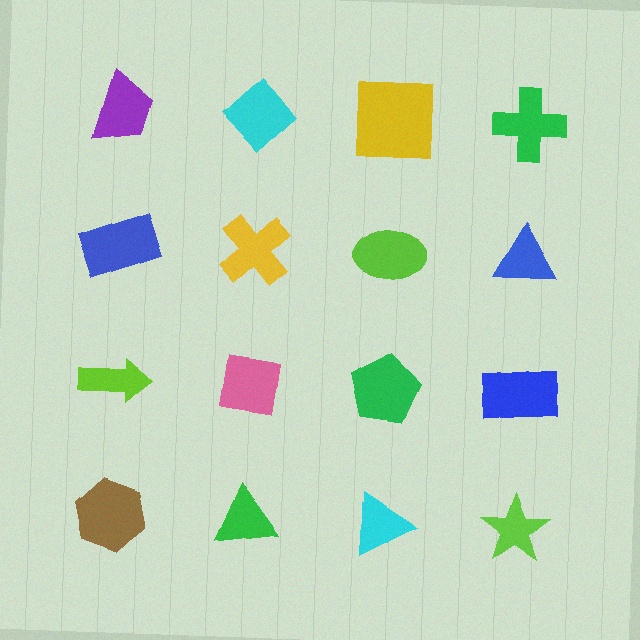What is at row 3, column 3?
A green pentagon.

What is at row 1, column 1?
A purple trapezoid.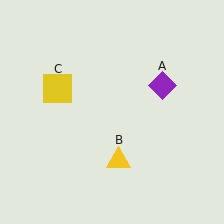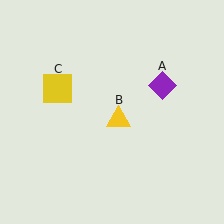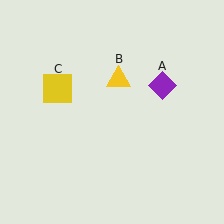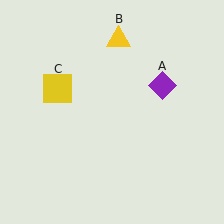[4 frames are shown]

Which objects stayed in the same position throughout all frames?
Purple diamond (object A) and yellow square (object C) remained stationary.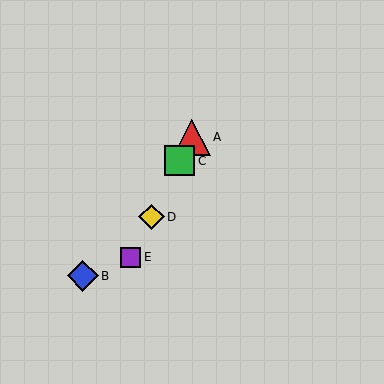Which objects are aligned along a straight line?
Objects A, C, D, E are aligned along a straight line.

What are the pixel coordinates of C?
Object C is at (180, 161).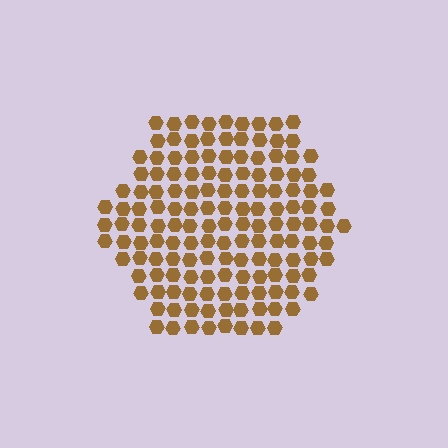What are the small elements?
The small elements are hexagons.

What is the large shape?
The large shape is a hexagon.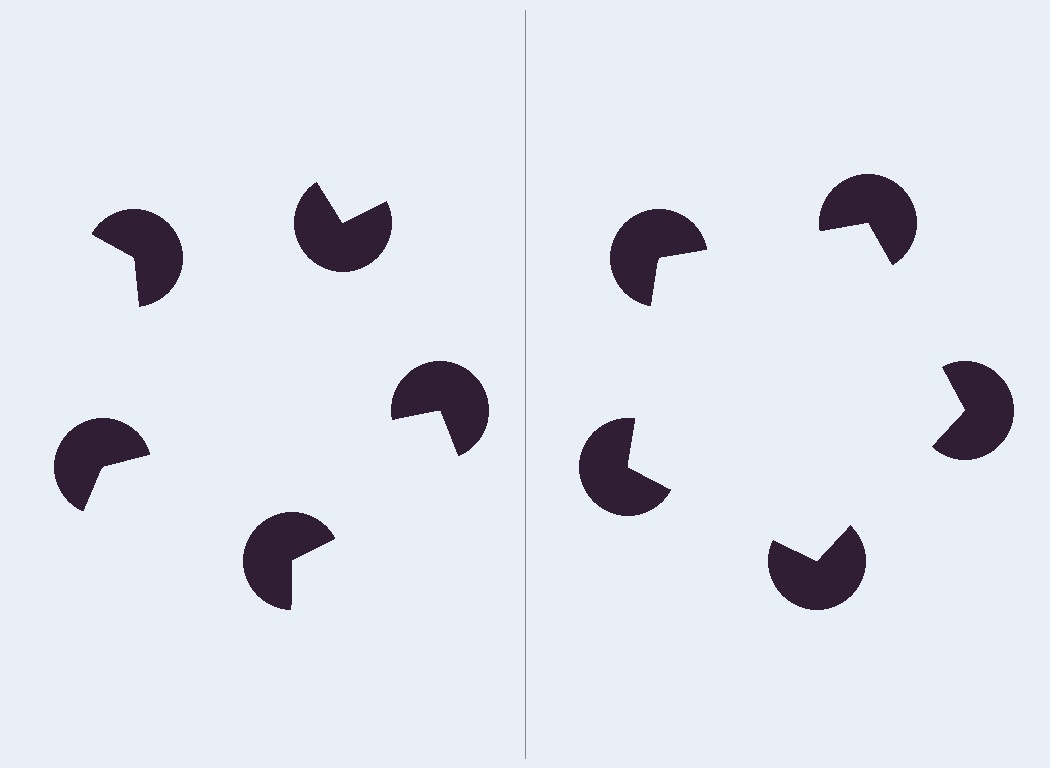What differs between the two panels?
The pac-man discs are positioned identically on both sides; only the wedge orientations differ. On the right they align to a pentagon; on the left they are misaligned.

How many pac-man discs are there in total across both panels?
10 — 5 on each side.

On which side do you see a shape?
An illusory pentagon appears on the right side. On the left side the wedge cuts are rotated, so no coherent shape forms.